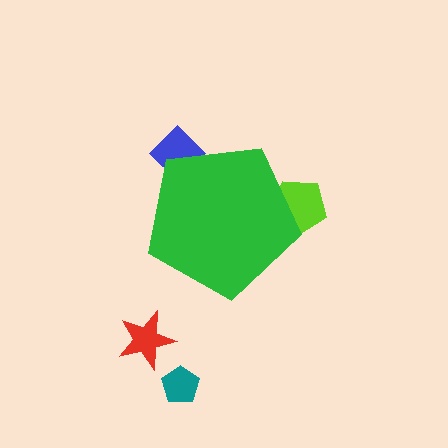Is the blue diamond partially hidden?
Yes, the blue diamond is partially hidden behind the green pentagon.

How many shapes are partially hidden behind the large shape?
2 shapes are partially hidden.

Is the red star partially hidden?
No, the red star is fully visible.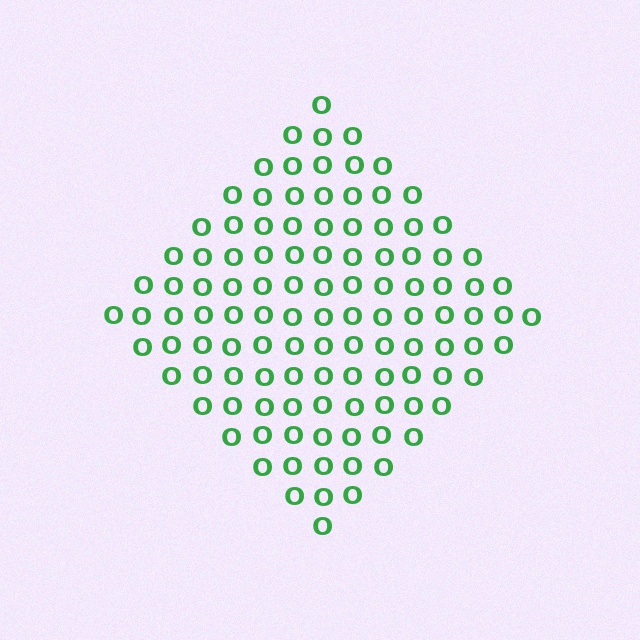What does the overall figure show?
The overall figure shows a diamond.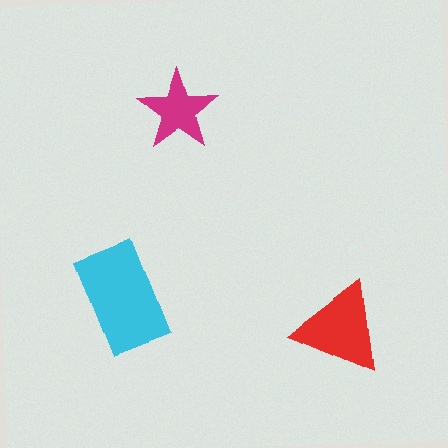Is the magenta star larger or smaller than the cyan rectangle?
Smaller.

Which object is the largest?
The cyan rectangle.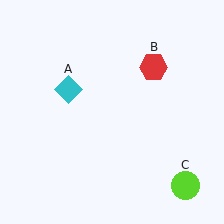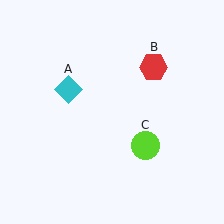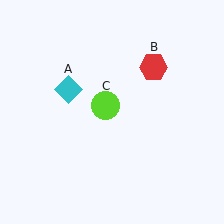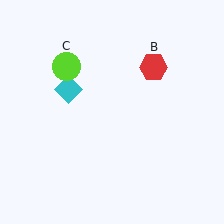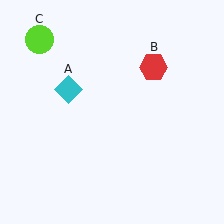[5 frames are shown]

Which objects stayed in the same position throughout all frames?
Cyan diamond (object A) and red hexagon (object B) remained stationary.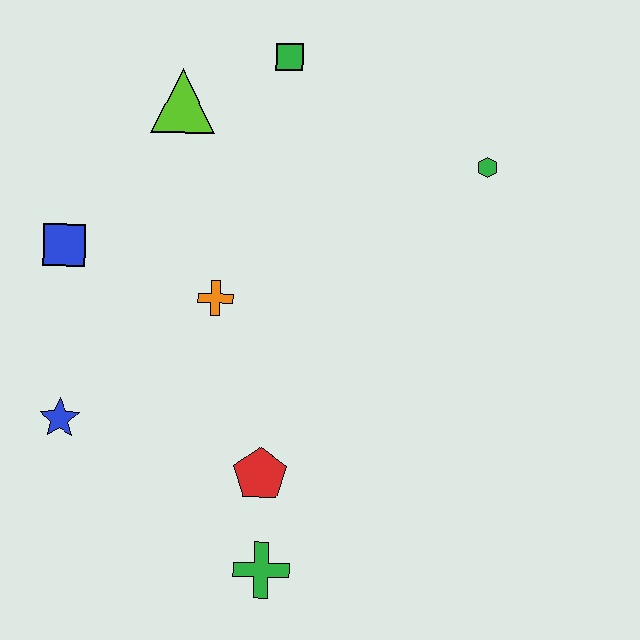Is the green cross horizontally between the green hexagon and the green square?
No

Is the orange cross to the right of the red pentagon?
No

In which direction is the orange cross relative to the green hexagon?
The orange cross is to the left of the green hexagon.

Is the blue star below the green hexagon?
Yes